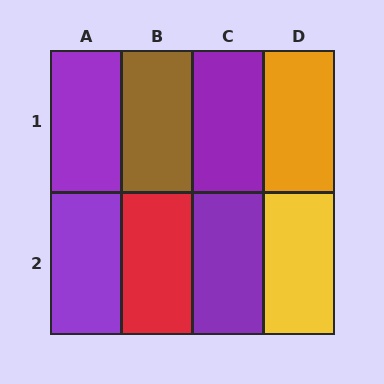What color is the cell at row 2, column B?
Red.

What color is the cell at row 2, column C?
Purple.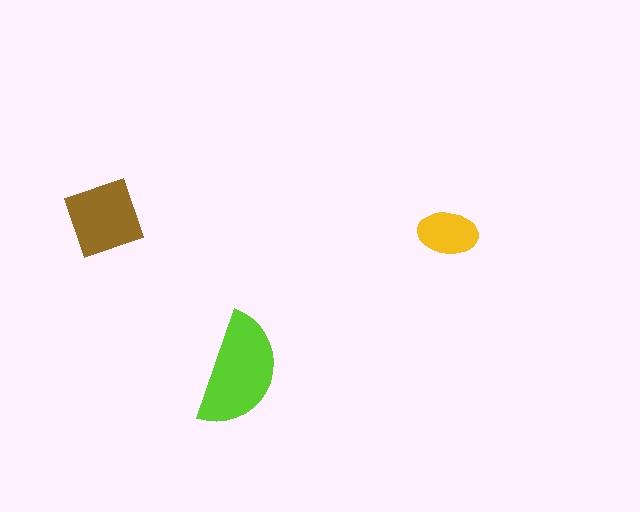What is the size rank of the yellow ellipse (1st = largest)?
3rd.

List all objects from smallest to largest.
The yellow ellipse, the brown diamond, the lime semicircle.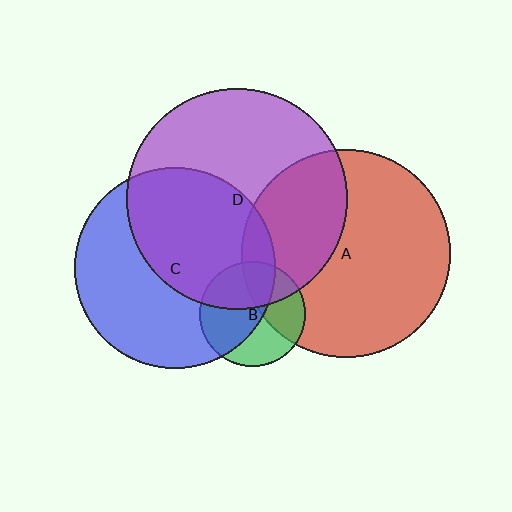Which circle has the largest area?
Circle D (purple).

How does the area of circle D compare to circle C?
Approximately 1.2 times.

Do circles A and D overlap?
Yes.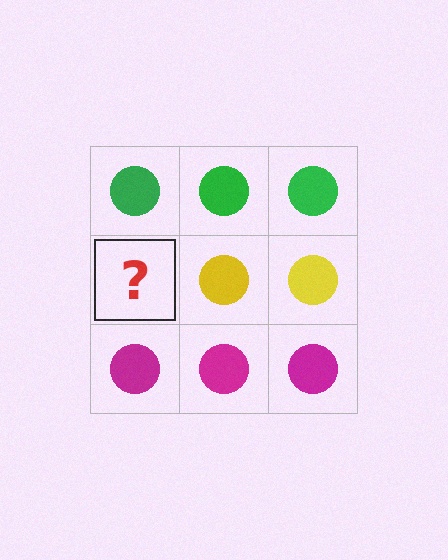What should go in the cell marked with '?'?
The missing cell should contain a yellow circle.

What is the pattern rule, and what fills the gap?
The rule is that each row has a consistent color. The gap should be filled with a yellow circle.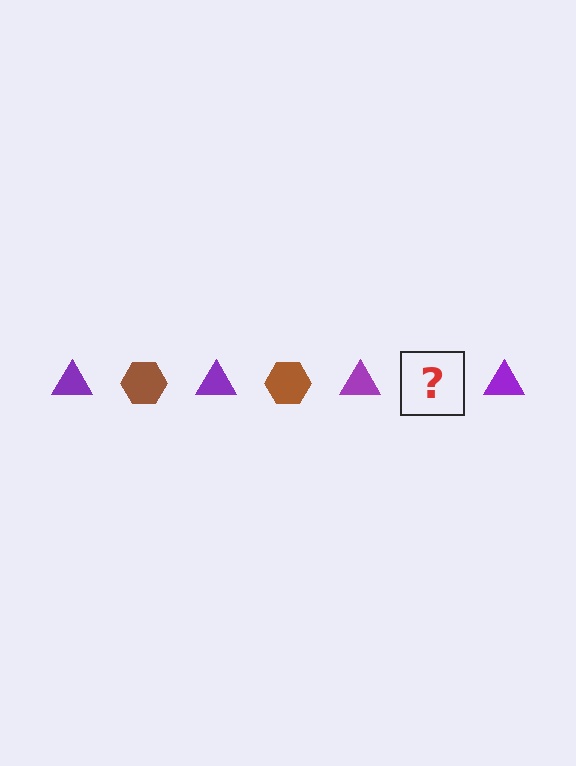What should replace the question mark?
The question mark should be replaced with a brown hexagon.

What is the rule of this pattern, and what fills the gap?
The rule is that the pattern alternates between purple triangle and brown hexagon. The gap should be filled with a brown hexagon.